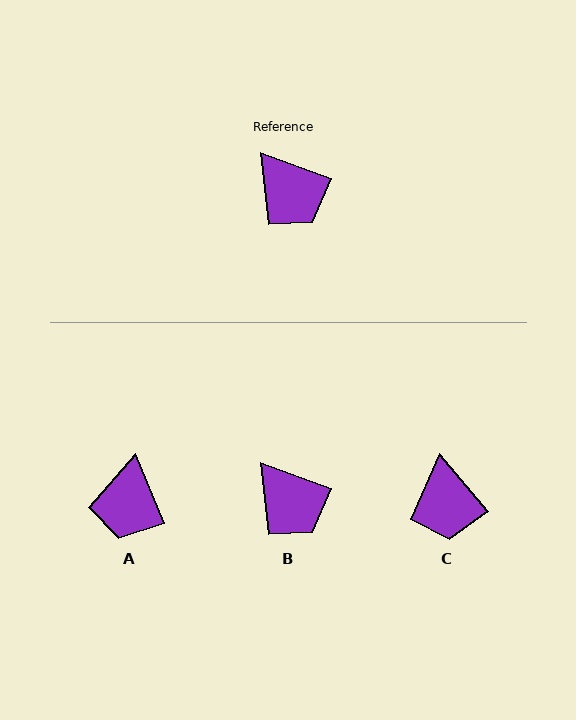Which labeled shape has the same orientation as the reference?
B.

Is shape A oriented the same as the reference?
No, it is off by about 48 degrees.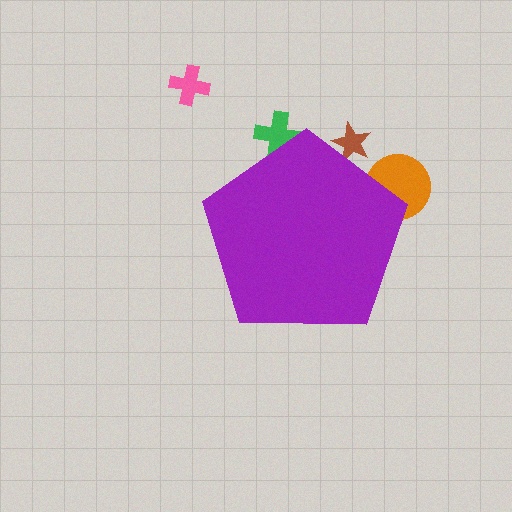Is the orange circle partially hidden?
Yes, the orange circle is partially hidden behind the purple pentagon.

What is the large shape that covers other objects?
A purple pentagon.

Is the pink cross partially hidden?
No, the pink cross is fully visible.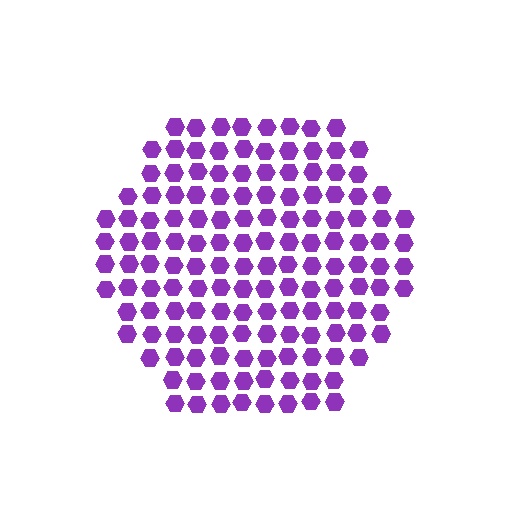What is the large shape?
The large shape is a hexagon.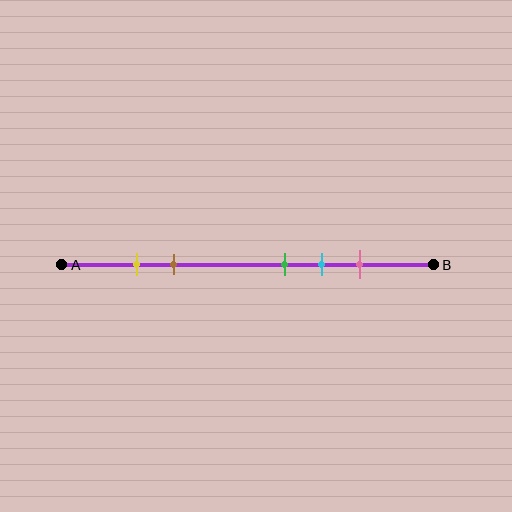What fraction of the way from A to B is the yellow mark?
The yellow mark is approximately 20% (0.2) of the way from A to B.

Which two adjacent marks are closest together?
The yellow and brown marks are the closest adjacent pair.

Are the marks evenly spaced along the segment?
No, the marks are not evenly spaced.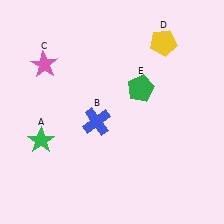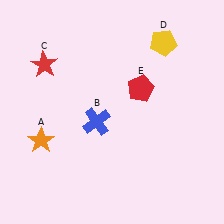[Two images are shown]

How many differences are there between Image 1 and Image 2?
There are 3 differences between the two images.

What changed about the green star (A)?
In Image 1, A is green. In Image 2, it changed to orange.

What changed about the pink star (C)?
In Image 1, C is pink. In Image 2, it changed to red.